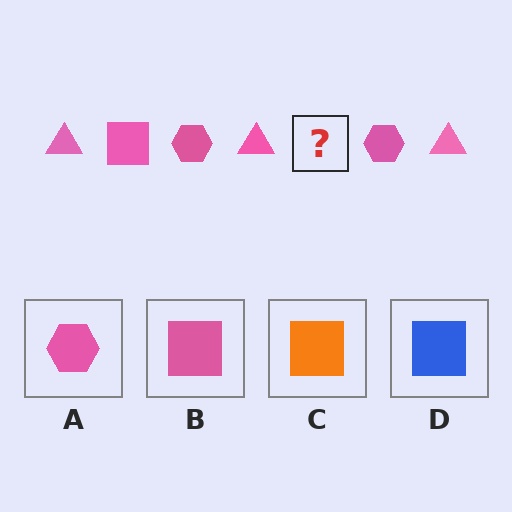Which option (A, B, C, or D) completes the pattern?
B.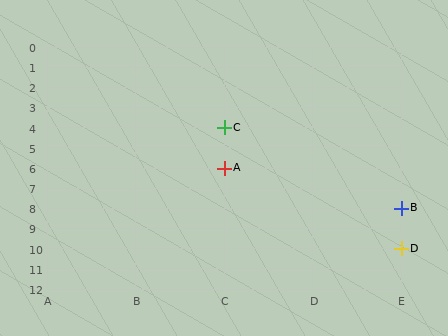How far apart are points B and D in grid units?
Points B and D are 2 rows apart.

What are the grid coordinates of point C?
Point C is at grid coordinates (C, 4).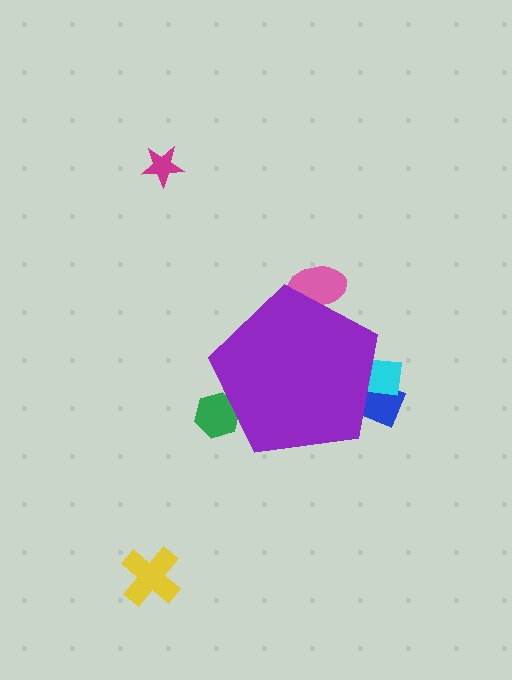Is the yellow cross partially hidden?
No, the yellow cross is fully visible.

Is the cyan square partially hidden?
Yes, the cyan square is partially hidden behind the purple pentagon.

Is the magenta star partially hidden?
No, the magenta star is fully visible.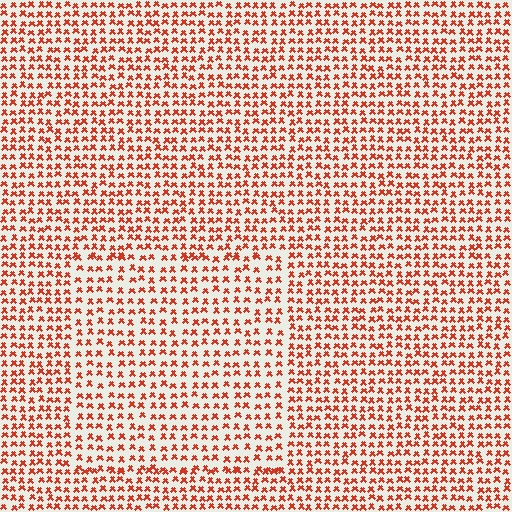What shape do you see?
I see a rectangle.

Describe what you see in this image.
The image contains small red elements arranged at two different densities. A rectangle-shaped region is visible where the elements are less densely packed than the surrounding area.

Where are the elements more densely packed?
The elements are more densely packed outside the rectangle boundary.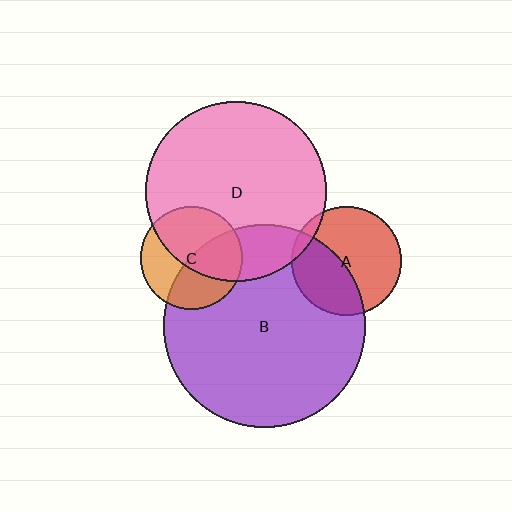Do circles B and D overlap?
Yes.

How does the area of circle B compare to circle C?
Approximately 3.9 times.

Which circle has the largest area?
Circle B (purple).